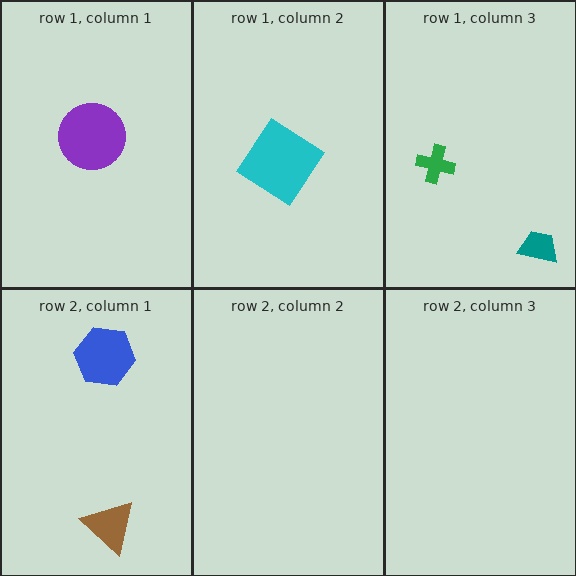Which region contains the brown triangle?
The row 2, column 1 region.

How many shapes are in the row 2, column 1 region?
2.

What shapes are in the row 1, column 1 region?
The purple circle.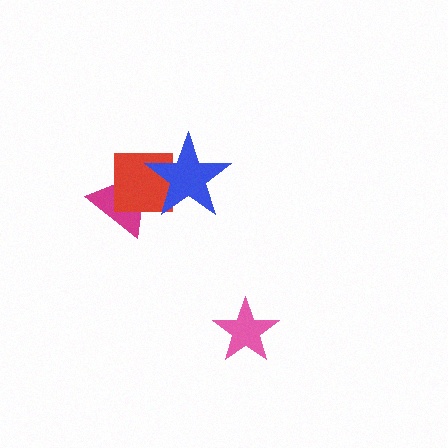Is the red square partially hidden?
Yes, it is partially covered by another shape.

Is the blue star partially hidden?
No, no other shape covers it.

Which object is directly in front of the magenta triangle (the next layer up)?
The red square is directly in front of the magenta triangle.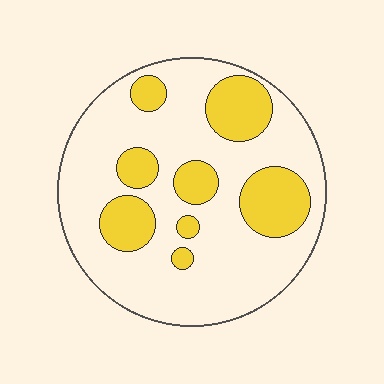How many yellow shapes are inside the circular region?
8.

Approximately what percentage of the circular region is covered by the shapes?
Approximately 25%.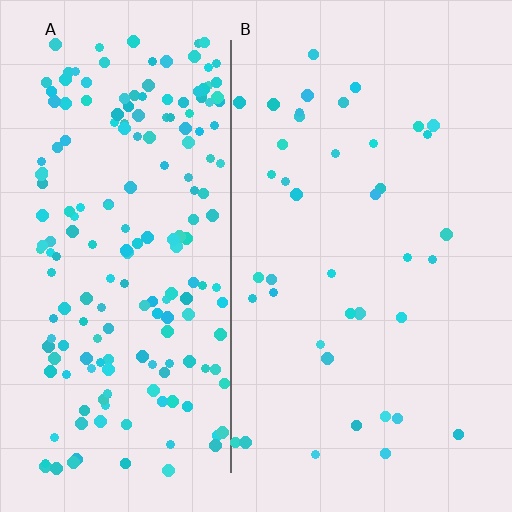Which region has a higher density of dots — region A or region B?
A (the left).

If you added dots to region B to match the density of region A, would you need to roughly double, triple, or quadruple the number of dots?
Approximately quadruple.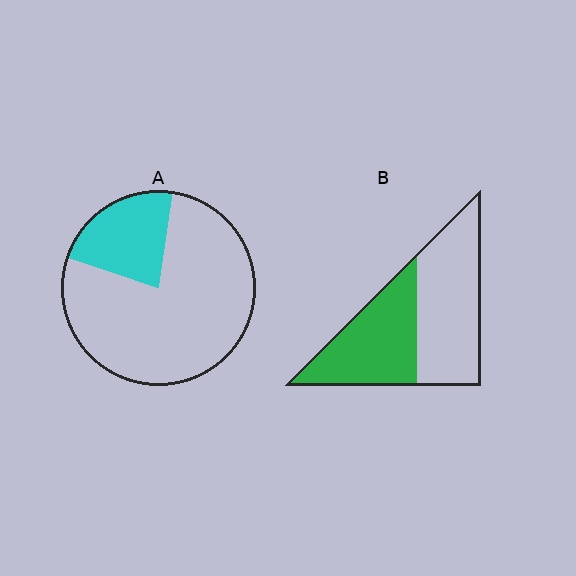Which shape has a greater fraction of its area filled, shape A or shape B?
Shape B.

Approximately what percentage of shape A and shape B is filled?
A is approximately 20% and B is approximately 45%.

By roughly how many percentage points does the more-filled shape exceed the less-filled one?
By roughly 25 percentage points (B over A).